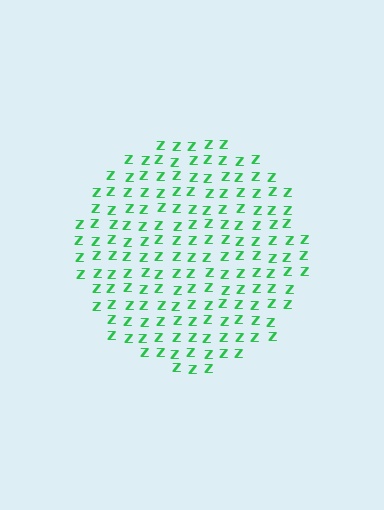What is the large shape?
The large shape is a circle.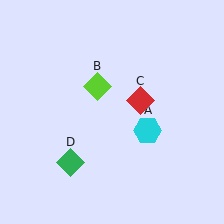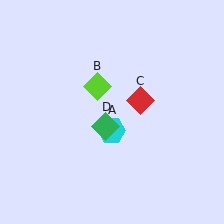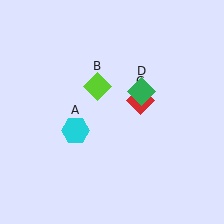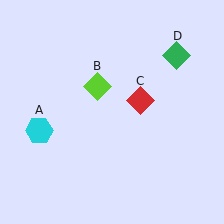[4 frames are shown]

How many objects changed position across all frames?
2 objects changed position: cyan hexagon (object A), green diamond (object D).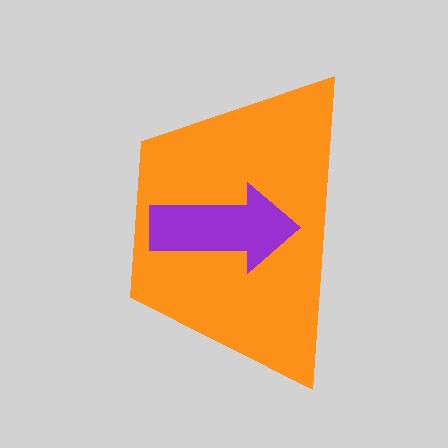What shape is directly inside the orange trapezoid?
The purple arrow.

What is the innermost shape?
The purple arrow.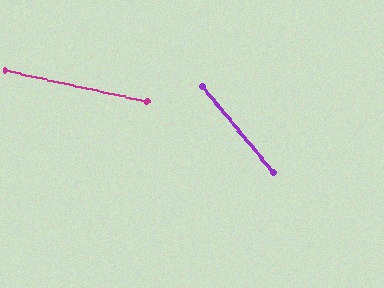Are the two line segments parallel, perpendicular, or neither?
Neither parallel nor perpendicular — they differ by about 38°.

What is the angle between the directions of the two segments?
Approximately 38 degrees.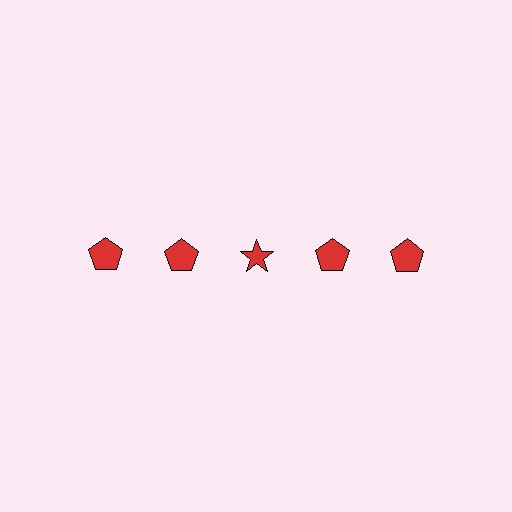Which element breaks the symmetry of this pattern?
The red star in the top row, center column breaks the symmetry. All other shapes are red pentagons.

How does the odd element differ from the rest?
It has a different shape: star instead of pentagon.